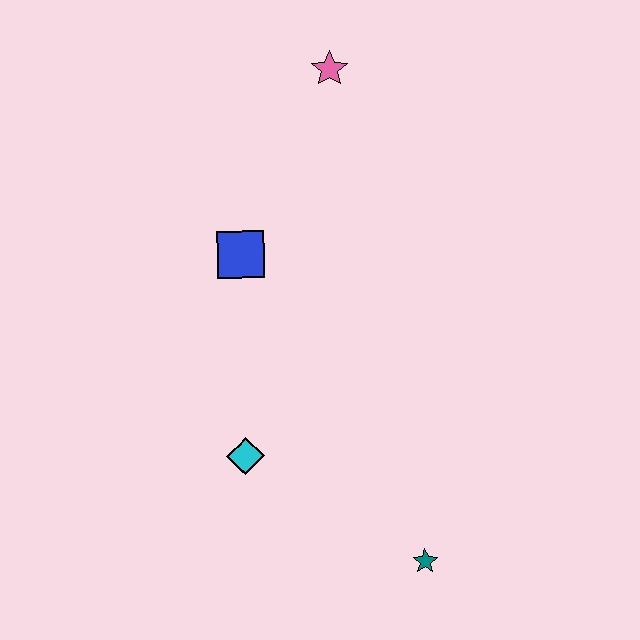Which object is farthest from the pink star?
The teal star is farthest from the pink star.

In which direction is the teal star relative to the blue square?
The teal star is below the blue square.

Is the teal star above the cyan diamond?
No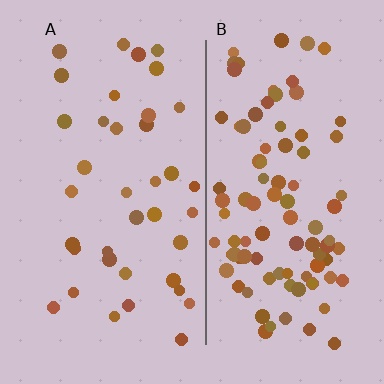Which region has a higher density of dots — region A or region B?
B (the right).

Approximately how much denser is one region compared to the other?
Approximately 2.6× — region B over region A.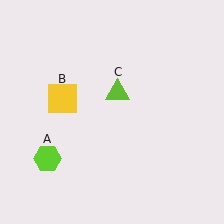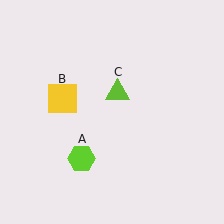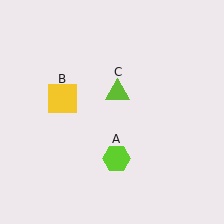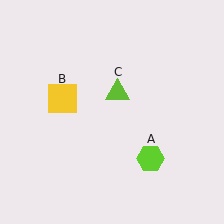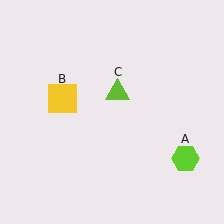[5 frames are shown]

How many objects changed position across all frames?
1 object changed position: lime hexagon (object A).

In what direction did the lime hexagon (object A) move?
The lime hexagon (object A) moved right.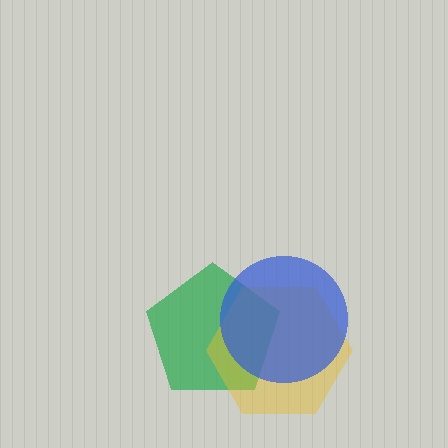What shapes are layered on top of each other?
The layered shapes are: a green pentagon, a yellow hexagon, a blue circle.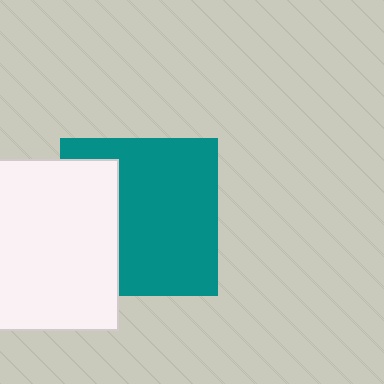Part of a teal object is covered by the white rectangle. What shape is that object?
It is a square.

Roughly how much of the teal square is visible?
Most of it is visible (roughly 67%).